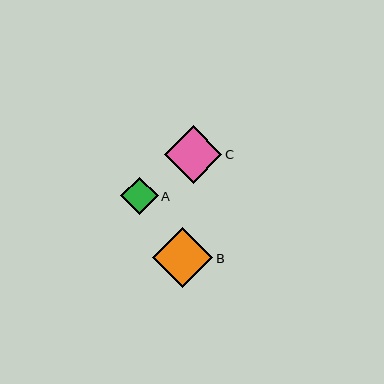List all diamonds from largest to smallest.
From largest to smallest: B, C, A.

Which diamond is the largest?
Diamond B is the largest with a size of approximately 60 pixels.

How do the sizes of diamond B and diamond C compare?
Diamond B and diamond C are approximately the same size.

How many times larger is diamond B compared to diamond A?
Diamond B is approximately 1.6 times the size of diamond A.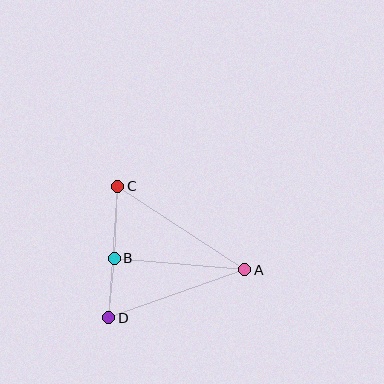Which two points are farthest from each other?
Points A and C are farthest from each other.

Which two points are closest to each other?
Points B and D are closest to each other.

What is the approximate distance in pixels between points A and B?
The distance between A and B is approximately 131 pixels.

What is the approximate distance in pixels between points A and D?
The distance between A and D is approximately 144 pixels.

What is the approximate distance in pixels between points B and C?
The distance between B and C is approximately 72 pixels.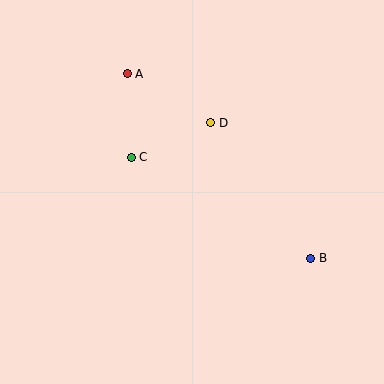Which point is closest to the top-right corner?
Point D is closest to the top-right corner.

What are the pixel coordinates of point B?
Point B is at (311, 258).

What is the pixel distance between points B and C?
The distance between B and C is 206 pixels.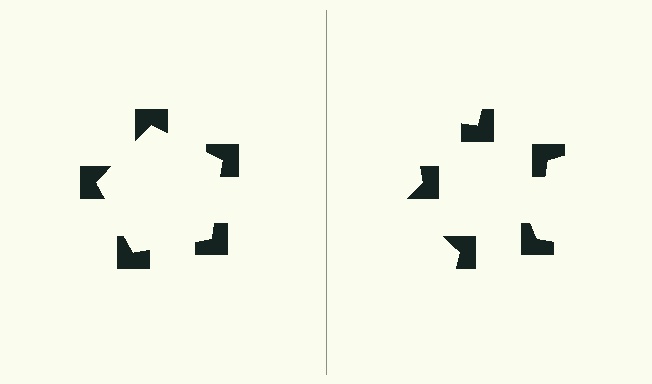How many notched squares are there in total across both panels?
10 — 5 on each side.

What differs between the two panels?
The notched squares are positioned identically on both sides; only the wedge orientations differ. On the left they align to a pentagon; on the right they are misaligned.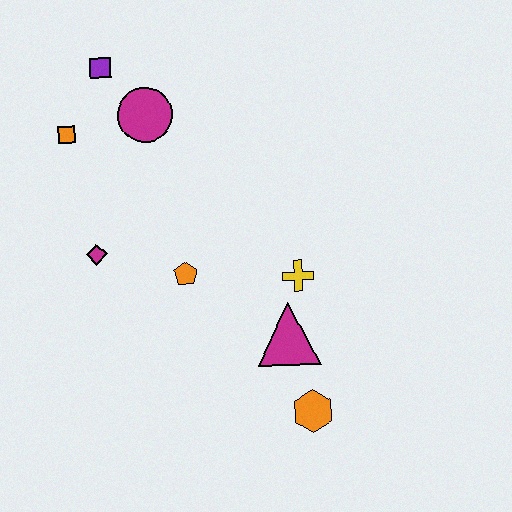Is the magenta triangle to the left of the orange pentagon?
No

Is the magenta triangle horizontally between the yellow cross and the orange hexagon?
No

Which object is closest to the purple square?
The magenta circle is closest to the purple square.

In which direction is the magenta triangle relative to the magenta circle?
The magenta triangle is below the magenta circle.